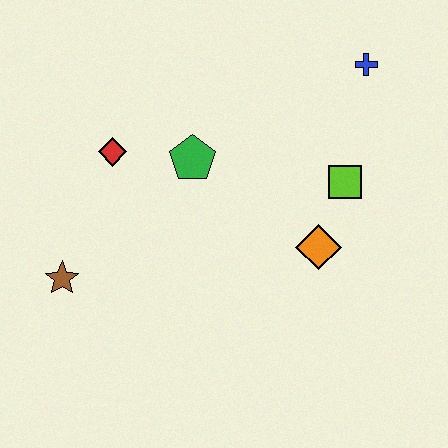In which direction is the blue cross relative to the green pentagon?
The blue cross is to the right of the green pentagon.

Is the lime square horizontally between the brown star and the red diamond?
No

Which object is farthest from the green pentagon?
The blue cross is farthest from the green pentagon.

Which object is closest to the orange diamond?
The lime square is closest to the orange diamond.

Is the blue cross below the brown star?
No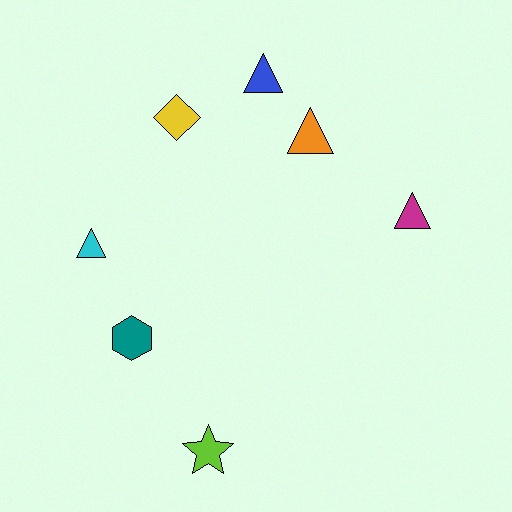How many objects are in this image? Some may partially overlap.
There are 7 objects.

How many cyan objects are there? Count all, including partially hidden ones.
There is 1 cyan object.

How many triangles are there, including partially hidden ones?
There are 4 triangles.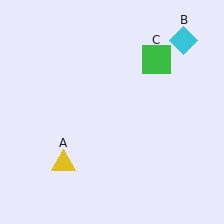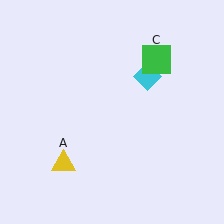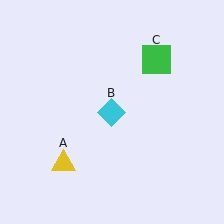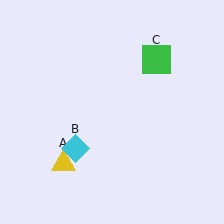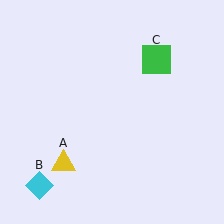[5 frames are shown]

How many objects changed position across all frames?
1 object changed position: cyan diamond (object B).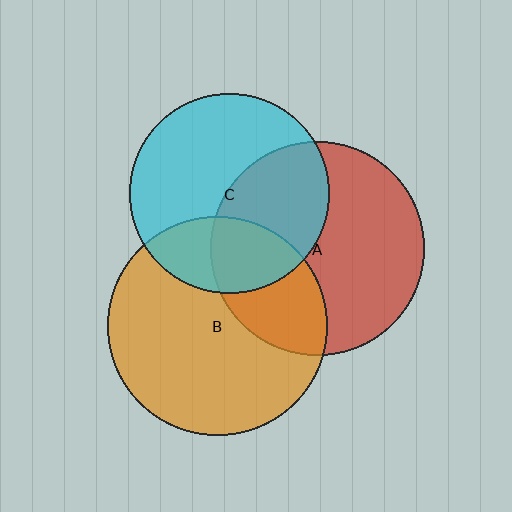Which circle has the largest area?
Circle B (orange).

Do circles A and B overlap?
Yes.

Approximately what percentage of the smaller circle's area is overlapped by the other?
Approximately 30%.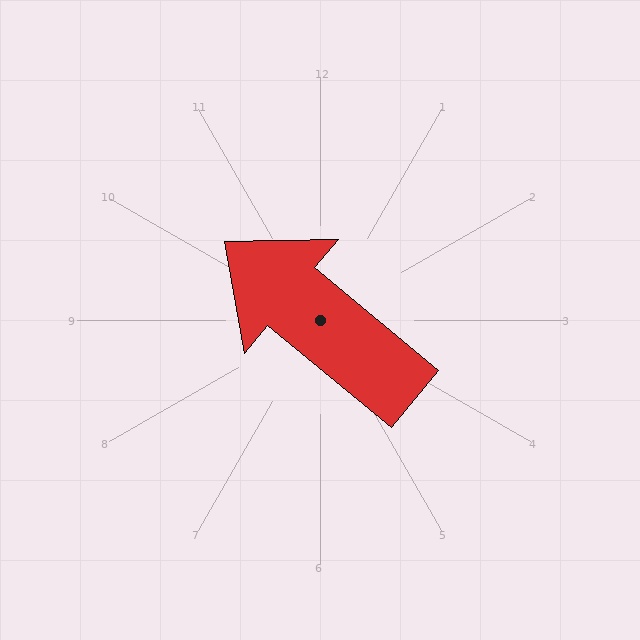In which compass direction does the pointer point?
Northwest.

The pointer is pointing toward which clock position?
Roughly 10 o'clock.